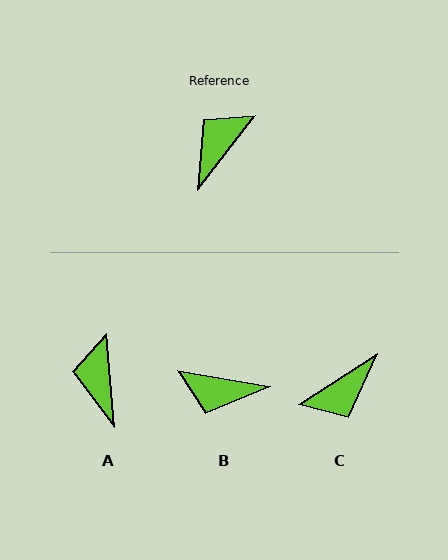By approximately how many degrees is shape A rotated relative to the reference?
Approximately 42 degrees counter-clockwise.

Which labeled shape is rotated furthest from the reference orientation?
C, about 160 degrees away.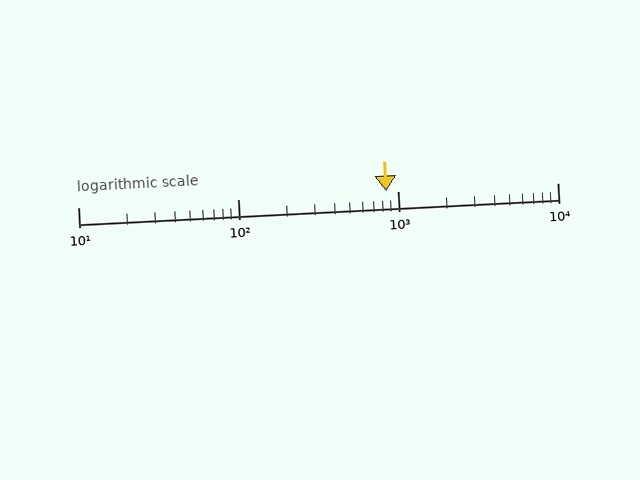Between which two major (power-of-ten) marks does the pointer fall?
The pointer is between 100 and 1000.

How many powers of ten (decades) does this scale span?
The scale spans 3 decades, from 10 to 10000.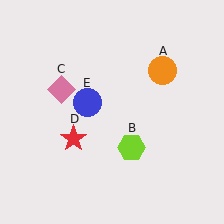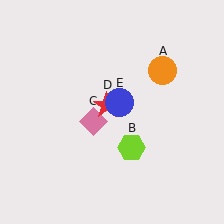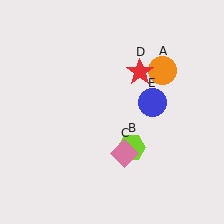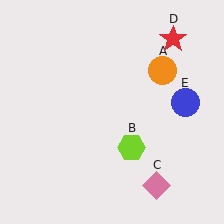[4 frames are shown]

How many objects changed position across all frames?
3 objects changed position: pink diamond (object C), red star (object D), blue circle (object E).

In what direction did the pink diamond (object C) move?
The pink diamond (object C) moved down and to the right.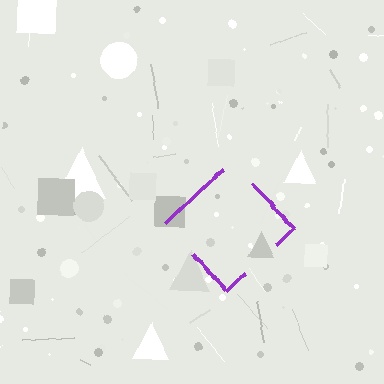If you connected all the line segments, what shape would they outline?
They would outline a diamond.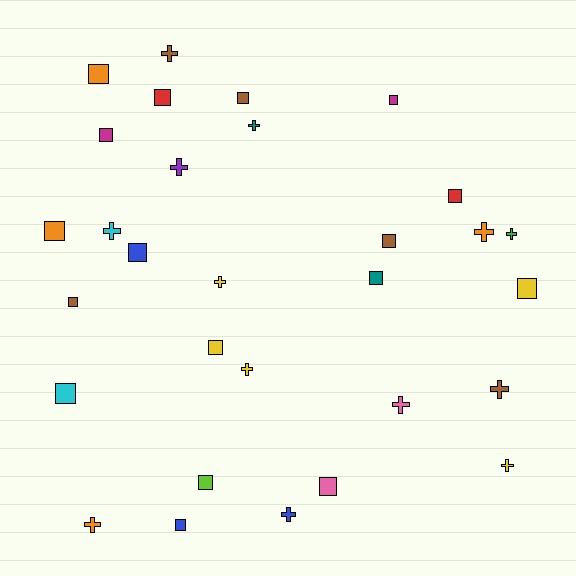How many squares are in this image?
There are 17 squares.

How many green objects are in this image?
There is 1 green object.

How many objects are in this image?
There are 30 objects.